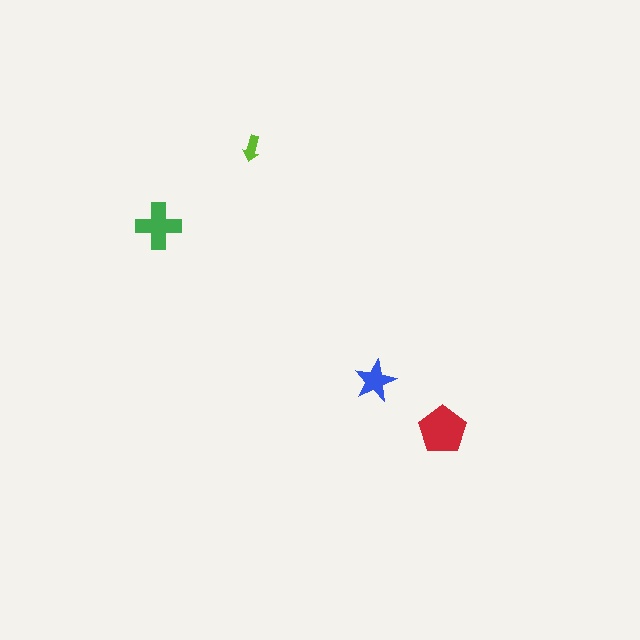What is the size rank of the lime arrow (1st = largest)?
4th.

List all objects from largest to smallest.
The red pentagon, the green cross, the blue star, the lime arrow.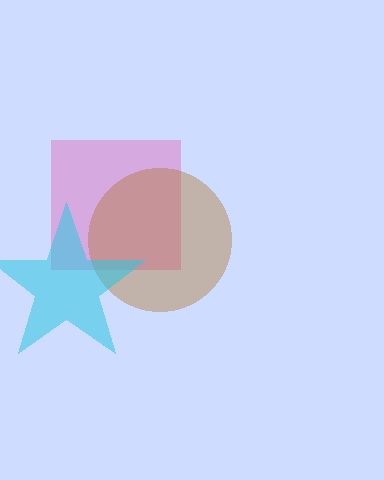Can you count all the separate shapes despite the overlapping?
Yes, there are 3 separate shapes.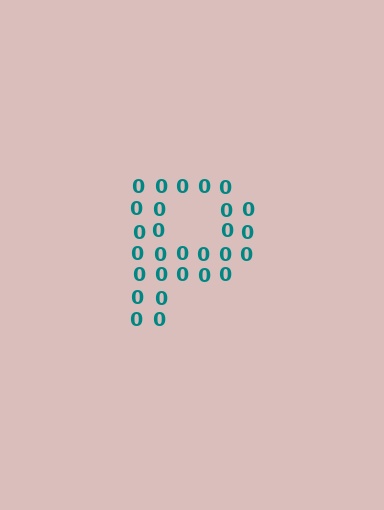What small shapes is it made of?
It is made of small digit 0's.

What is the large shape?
The large shape is the letter P.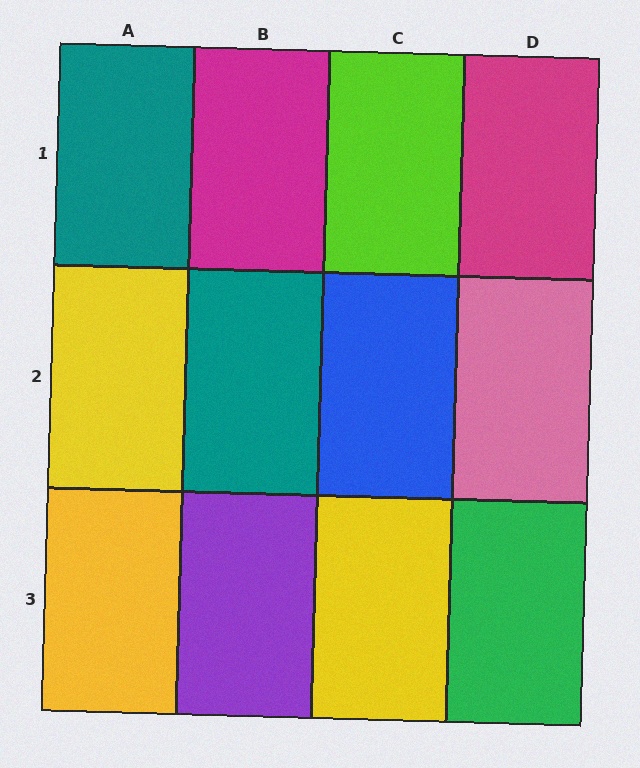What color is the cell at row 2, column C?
Blue.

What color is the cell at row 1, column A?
Teal.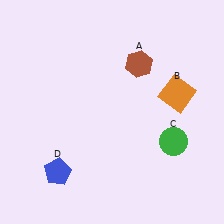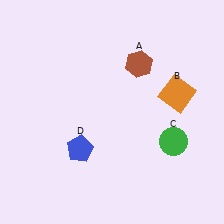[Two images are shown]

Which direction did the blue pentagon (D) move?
The blue pentagon (D) moved up.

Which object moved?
The blue pentagon (D) moved up.